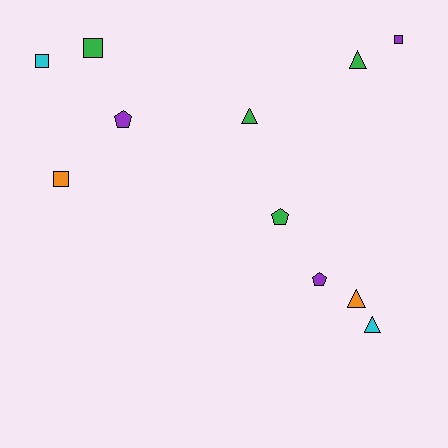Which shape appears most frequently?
Triangle, with 4 objects.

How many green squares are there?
There is 1 green square.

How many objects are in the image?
There are 11 objects.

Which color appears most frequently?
Green, with 4 objects.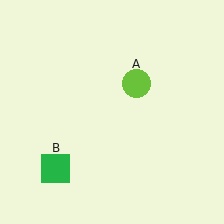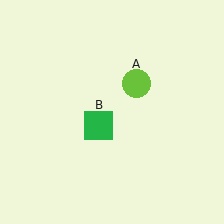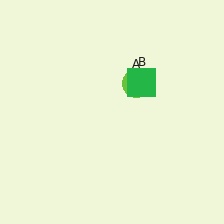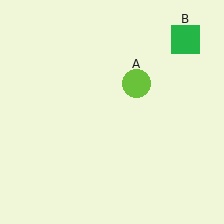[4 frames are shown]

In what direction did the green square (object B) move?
The green square (object B) moved up and to the right.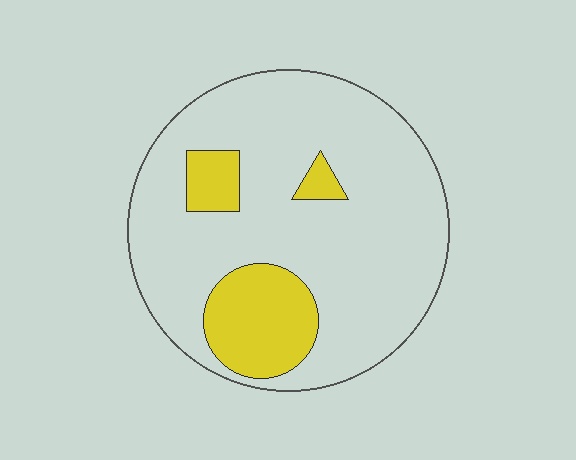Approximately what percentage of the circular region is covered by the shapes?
Approximately 20%.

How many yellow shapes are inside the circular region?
3.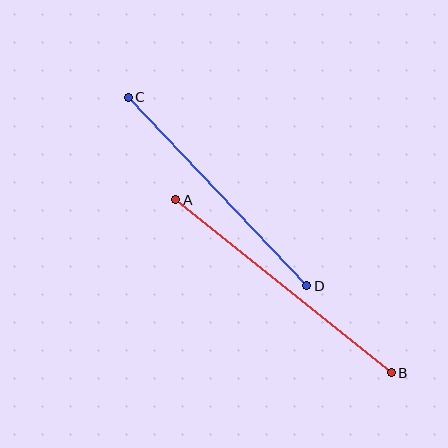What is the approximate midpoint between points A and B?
The midpoint is at approximately (283, 286) pixels.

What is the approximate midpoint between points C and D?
The midpoint is at approximately (217, 191) pixels.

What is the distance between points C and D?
The distance is approximately 260 pixels.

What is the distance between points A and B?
The distance is approximately 276 pixels.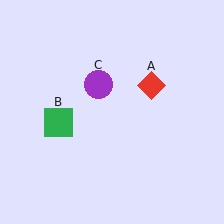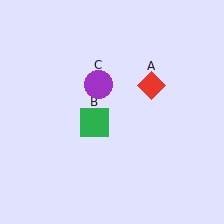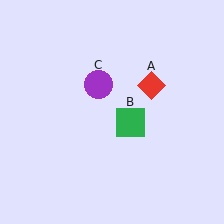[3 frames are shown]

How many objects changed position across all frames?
1 object changed position: green square (object B).